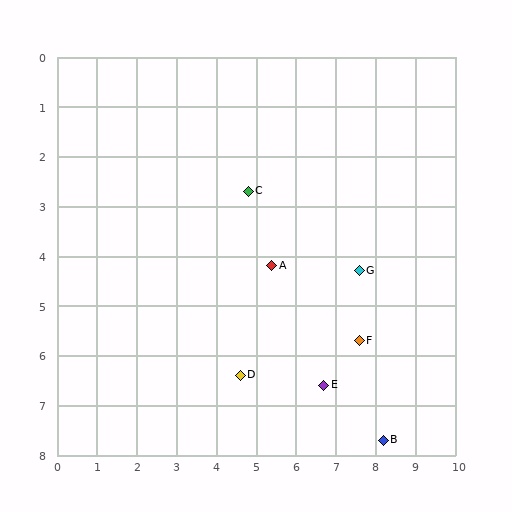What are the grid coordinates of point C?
Point C is at approximately (4.8, 2.7).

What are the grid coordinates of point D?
Point D is at approximately (4.6, 6.4).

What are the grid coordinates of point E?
Point E is at approximately (6.7, 6.6).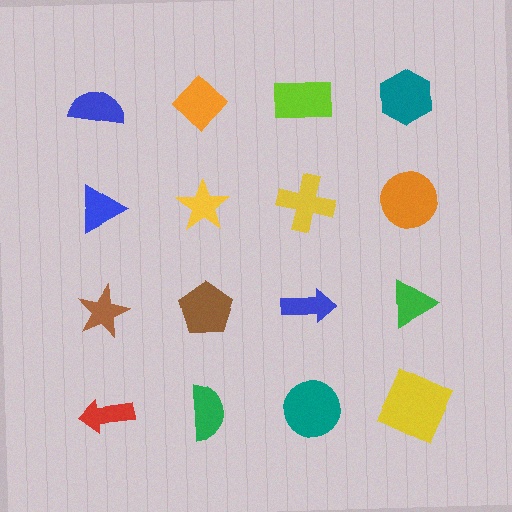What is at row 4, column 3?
A teal circle.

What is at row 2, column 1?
A blue triangle.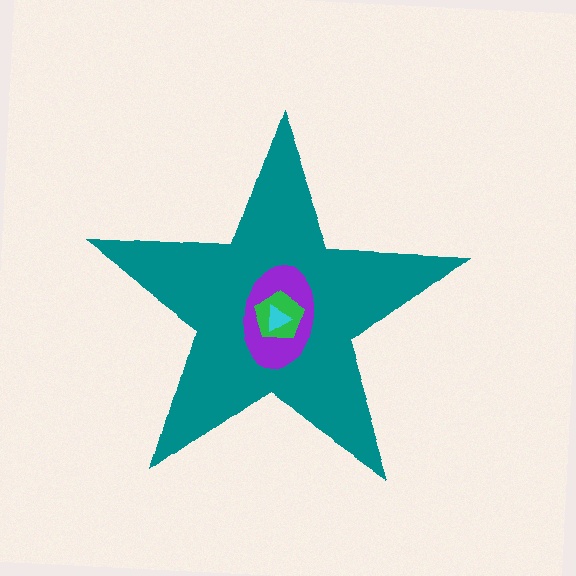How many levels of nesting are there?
4.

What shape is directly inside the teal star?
The purple ellipse.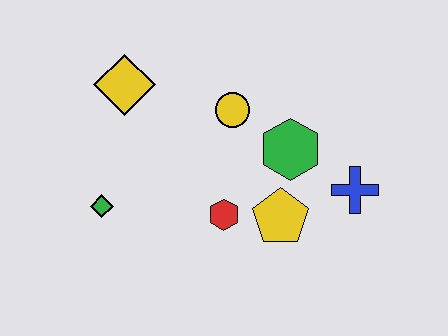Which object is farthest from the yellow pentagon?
The yellow diamond is farthest from the yellow pentagon.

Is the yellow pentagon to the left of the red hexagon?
No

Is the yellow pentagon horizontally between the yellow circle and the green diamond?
No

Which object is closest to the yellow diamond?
The yellow circle is closest to the yellow diamond.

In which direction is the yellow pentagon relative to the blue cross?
The yellow pentagon is to the left of the blue cross.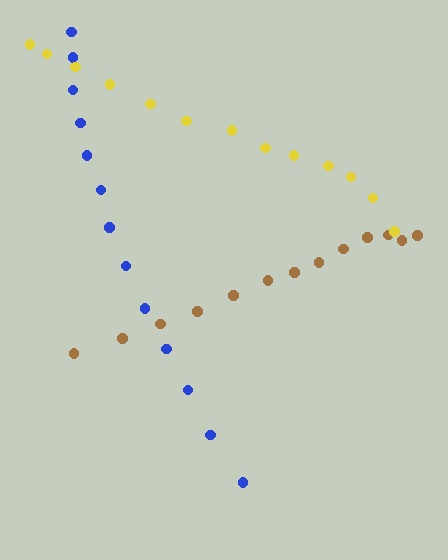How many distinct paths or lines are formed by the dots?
There are 3 distinct paths.